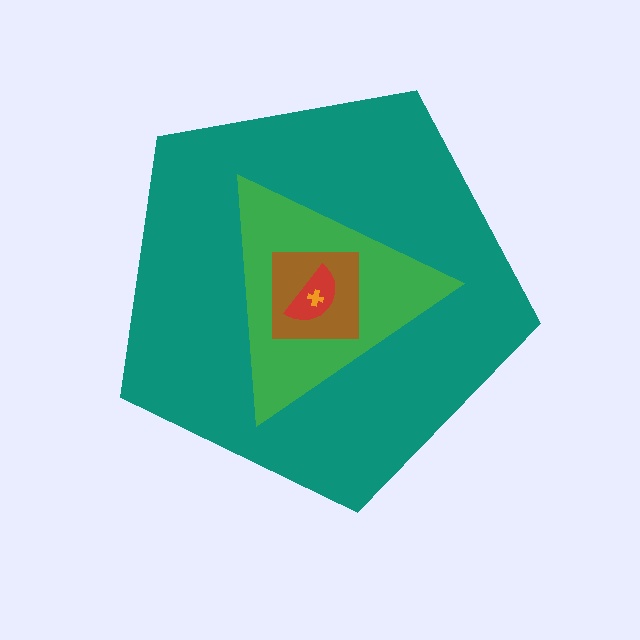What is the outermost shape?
The teal pentagon.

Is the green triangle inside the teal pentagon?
Yes.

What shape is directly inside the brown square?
The red semicircle.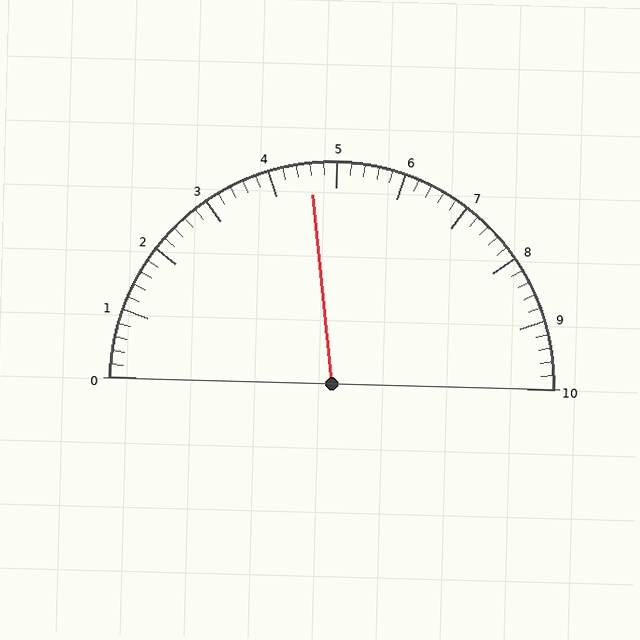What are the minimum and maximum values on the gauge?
The gauge ranges from 0 to 10.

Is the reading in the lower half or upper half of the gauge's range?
The reading is in the lower half of the range (0 to 10).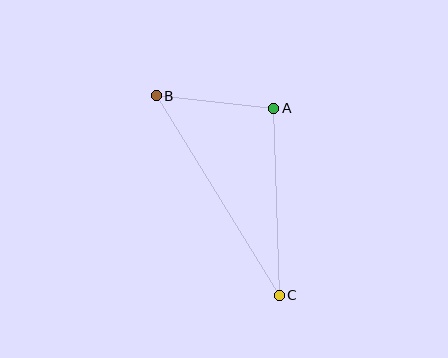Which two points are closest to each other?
Points A and B are closest to each other.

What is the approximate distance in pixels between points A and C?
The distance between A and C is approximately 187 pixels.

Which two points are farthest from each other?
Points B and C are farthest from each other.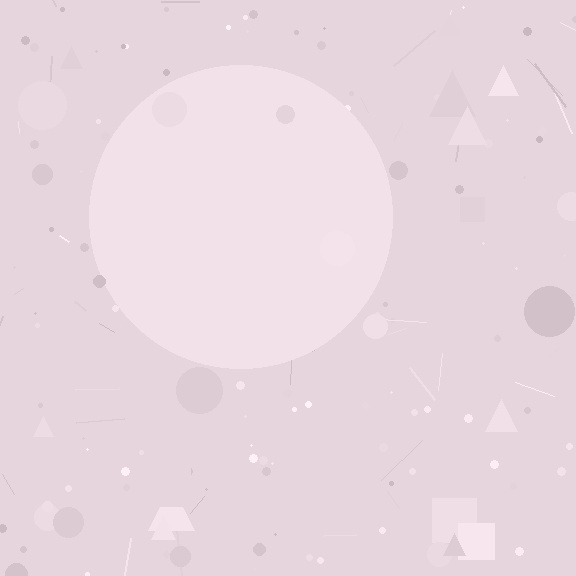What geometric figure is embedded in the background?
A circle is embedded in the background.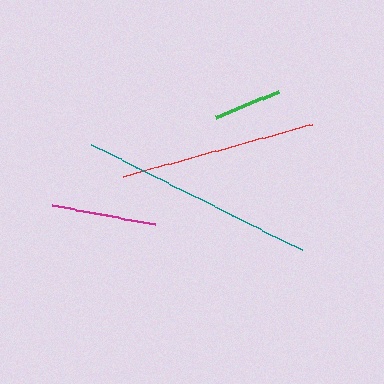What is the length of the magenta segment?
The magenta segment is approximately 106 pixels long.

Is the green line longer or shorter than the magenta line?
The magenta line is longer than the green line.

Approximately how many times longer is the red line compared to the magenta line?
The red line is approximately 1.9 times the length of the magenta line.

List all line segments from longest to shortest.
From longest to shortest: teal, red, magenta, green.